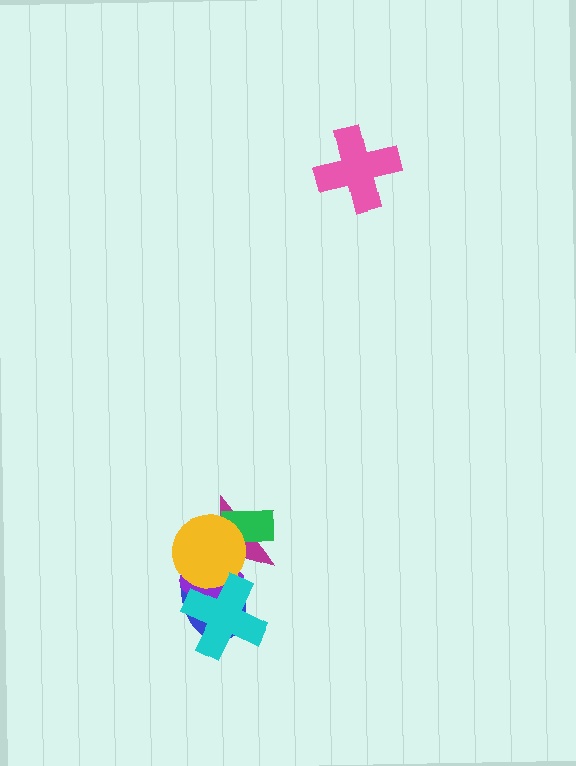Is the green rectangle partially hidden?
Yes, it is partially covered by another shape.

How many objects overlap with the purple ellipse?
4 objects overlap with the purple ellipse.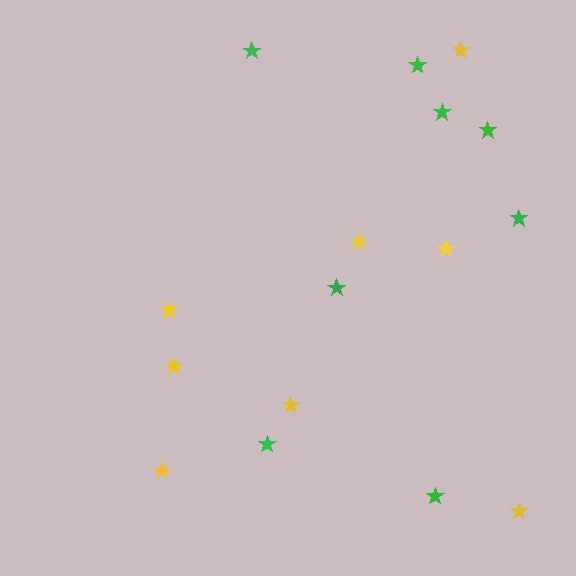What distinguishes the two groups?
There are 2 groups: one group of yellow stars (8) and one group of green stars (8).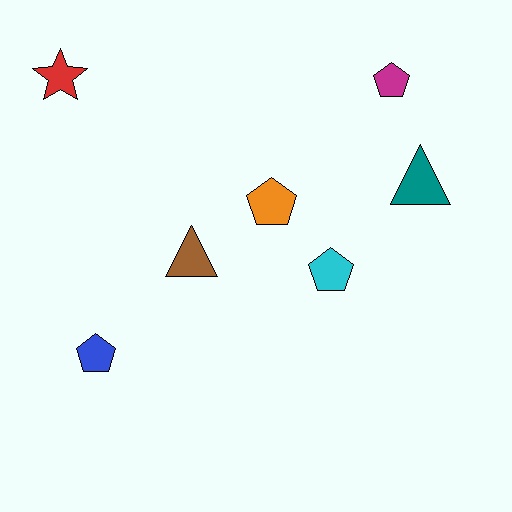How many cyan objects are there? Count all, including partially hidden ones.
There is 1 cyan object.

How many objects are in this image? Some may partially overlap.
There are 7 objects.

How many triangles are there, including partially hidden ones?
There are 2 triangles.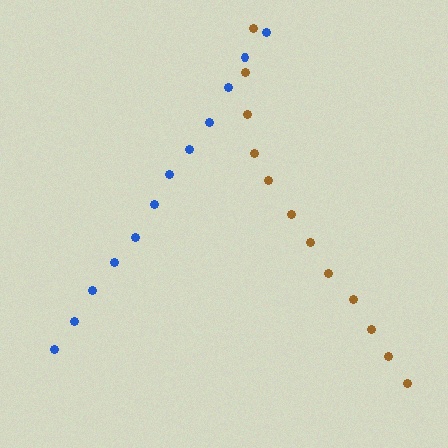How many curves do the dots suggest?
There are 2 distinct paths.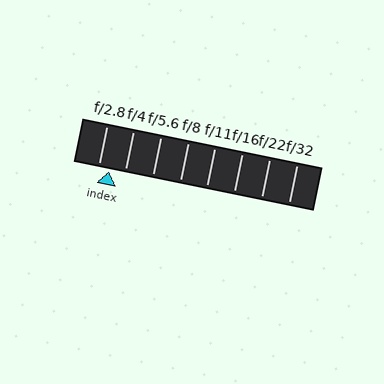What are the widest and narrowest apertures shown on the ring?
The widest aperture shown is f/2.8 and the narrowest is f/32.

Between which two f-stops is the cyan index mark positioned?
The index mark is between f/2.8 and f/4.